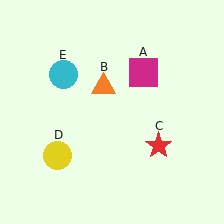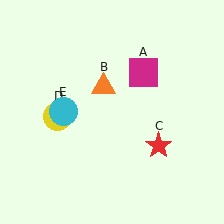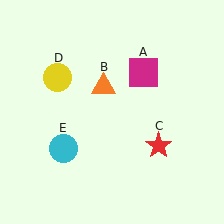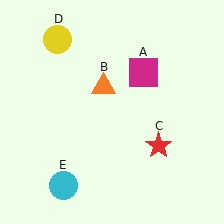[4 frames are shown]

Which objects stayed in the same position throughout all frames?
Magenta square (object A) and orange triangle (object B) and red star (object C) remained stationary.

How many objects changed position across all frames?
2 objects changed position: yellow circle (object D), cyan circle (object E).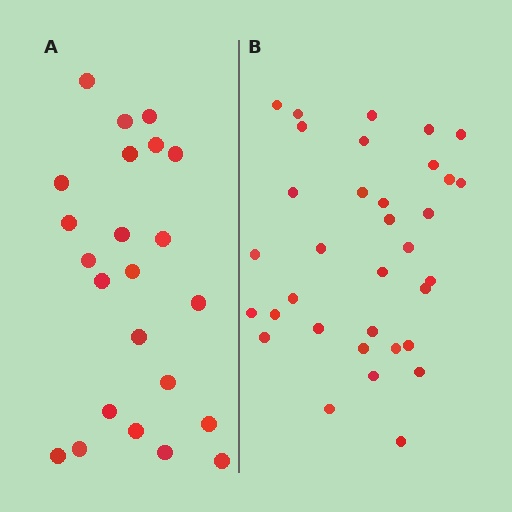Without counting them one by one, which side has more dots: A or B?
Region B (the right region) has more dots.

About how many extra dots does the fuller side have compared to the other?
Region B has roughly 12 or so more dots than region A.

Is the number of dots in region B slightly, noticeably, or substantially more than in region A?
Region B has substantially more. The ratio is roughly 1.5 to 1.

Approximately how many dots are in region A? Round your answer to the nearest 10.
About 20 dots. (The exact count is 23, which rounds to 20.)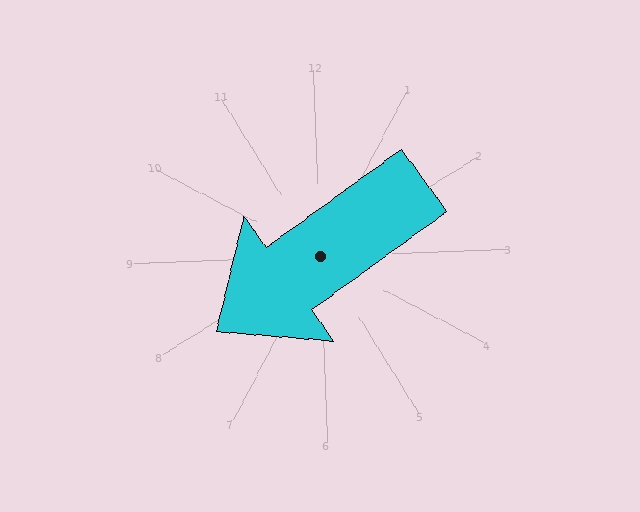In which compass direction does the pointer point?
Southwest.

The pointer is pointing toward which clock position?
Roughly 8 o'clock.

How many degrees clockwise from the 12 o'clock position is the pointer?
Approximately 236 degrees.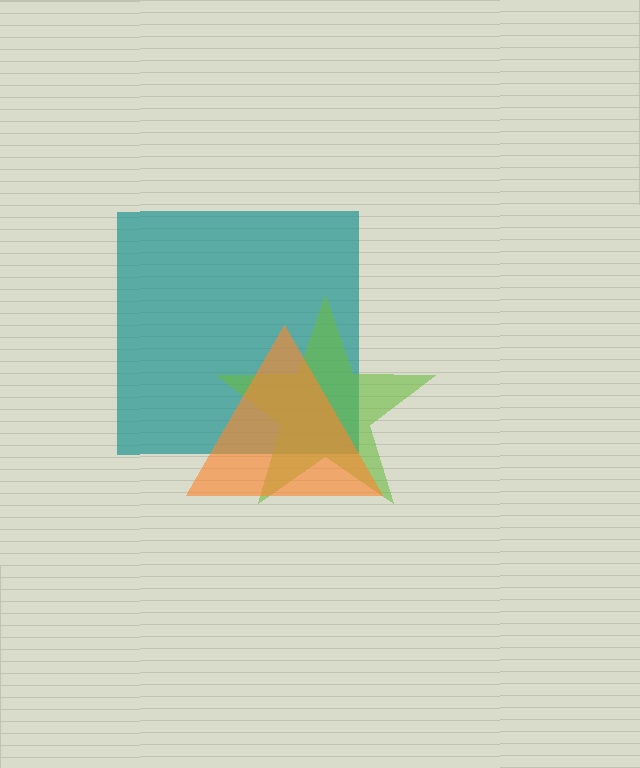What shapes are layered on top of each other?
The layered shapes are: a teal square, a lime star, an orange triangle.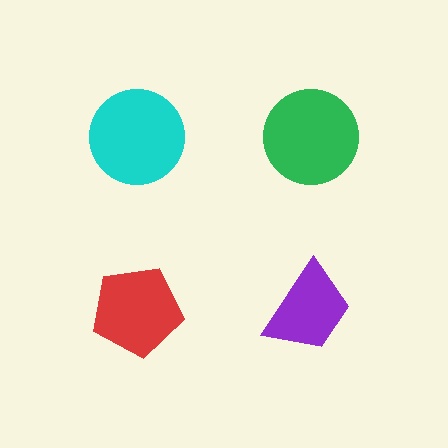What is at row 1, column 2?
A green circle.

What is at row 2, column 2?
A purple trapezoid.